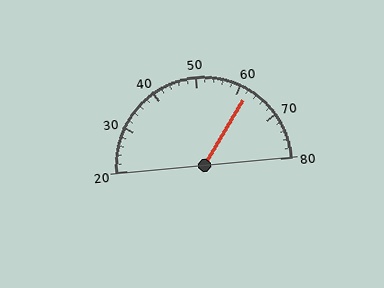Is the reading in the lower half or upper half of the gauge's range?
The reading is in the upper half of the range (20 to 80).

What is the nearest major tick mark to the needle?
The nearest major tick mark is 60.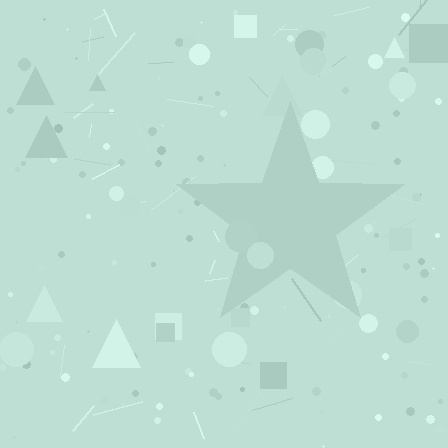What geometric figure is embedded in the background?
A star is embedded in the background.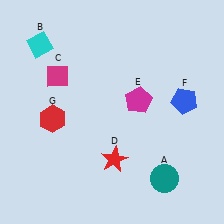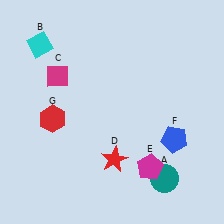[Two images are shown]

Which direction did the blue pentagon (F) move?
The blue pentagon (F) moved down.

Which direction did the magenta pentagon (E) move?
The magenta pentagon (E) moved down.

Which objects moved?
The objects that moved are: the magenta pentagon (E), the blue pentagon (F).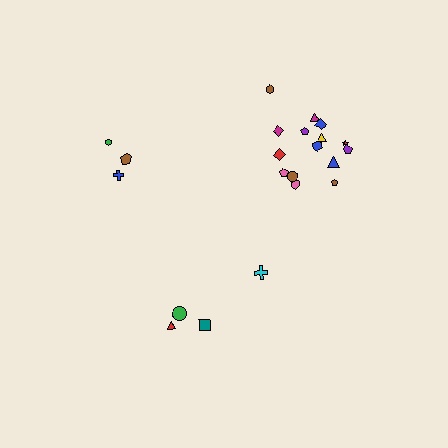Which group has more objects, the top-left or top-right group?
The top-right group.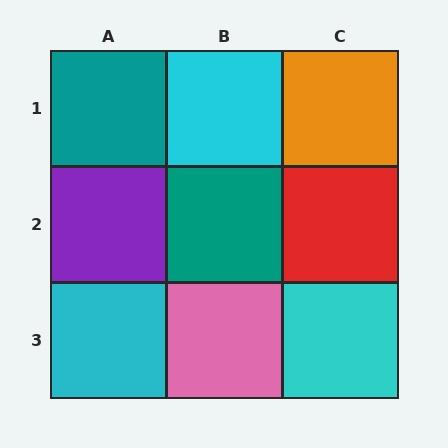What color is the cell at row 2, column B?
Teal.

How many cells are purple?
1 cell is purple.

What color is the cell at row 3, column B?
Pink.